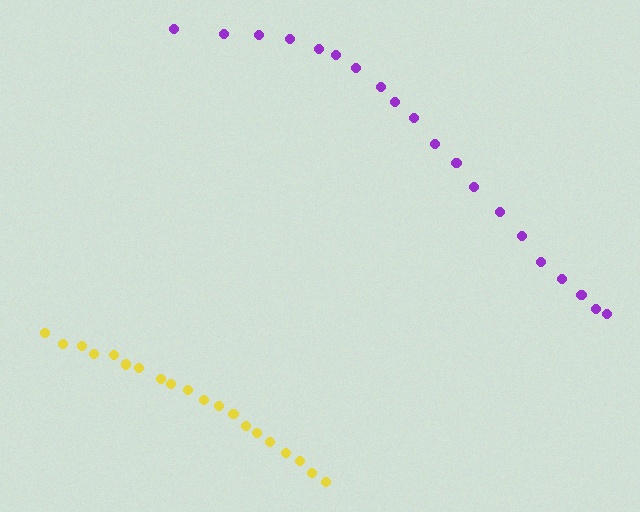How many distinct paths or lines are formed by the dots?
There are 2 distinct paths.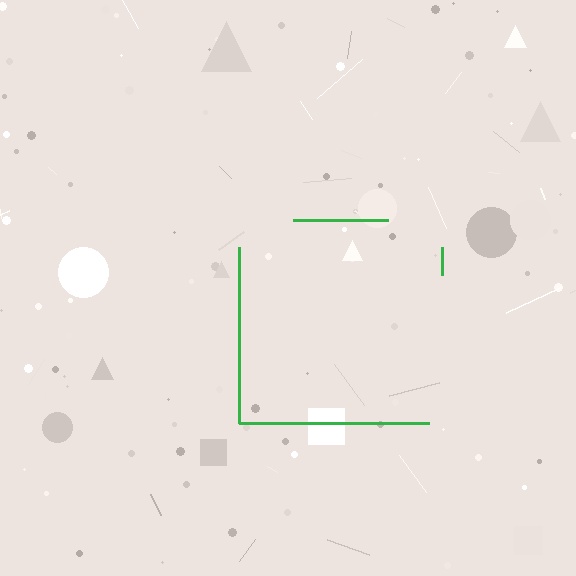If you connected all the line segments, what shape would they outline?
They would outline a square.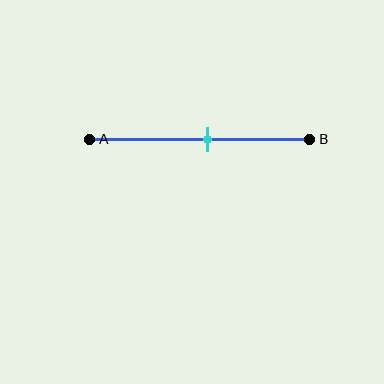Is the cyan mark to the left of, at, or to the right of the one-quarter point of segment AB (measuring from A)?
The cyan mark is to the right of the one-quarter point of segment AB.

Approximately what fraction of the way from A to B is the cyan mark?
The cyan mark is approximately 55% of the way from A to B.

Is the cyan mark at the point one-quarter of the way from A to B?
No, the mark is at about 55% from A, not at the 25% one-quarter point.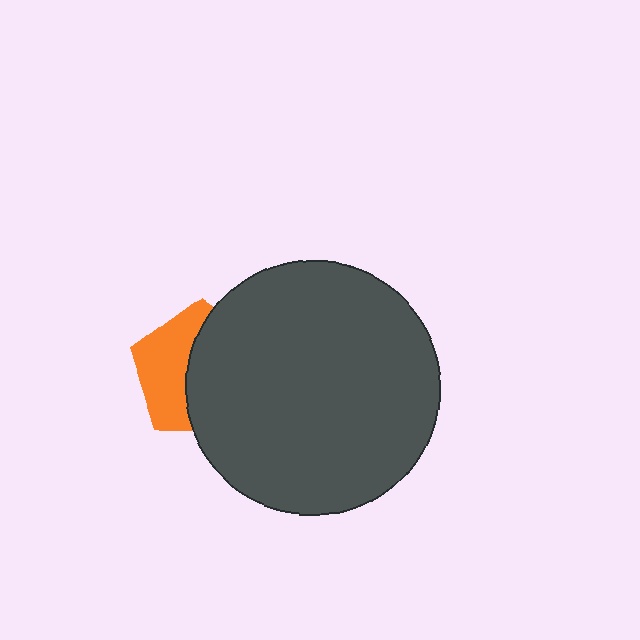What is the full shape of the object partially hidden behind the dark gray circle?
The partially hidden object is an orange pentagon.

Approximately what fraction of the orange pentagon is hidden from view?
Roughly 57% of the orange pentagon is hidden behind the dark gray circle.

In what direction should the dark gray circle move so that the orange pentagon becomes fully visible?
The dark gray circle should move right. That is the shortest direction to clear the overlap and leave the orange pentagon fully visible.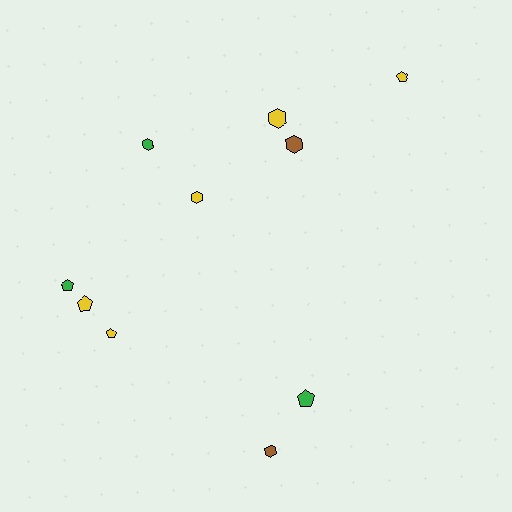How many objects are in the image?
There are 10 objects.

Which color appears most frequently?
Yellow, with 5 objects.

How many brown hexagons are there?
There are 2 brown hexagons.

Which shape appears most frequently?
Pentagon, with 5 objects.